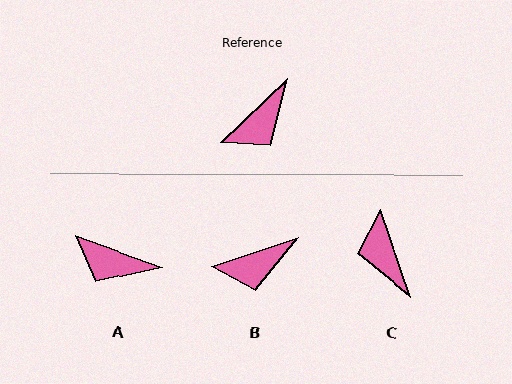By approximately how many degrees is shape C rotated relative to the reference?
Approximately 115 degrees clockwise.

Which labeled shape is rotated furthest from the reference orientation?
C, about 115 degrees away.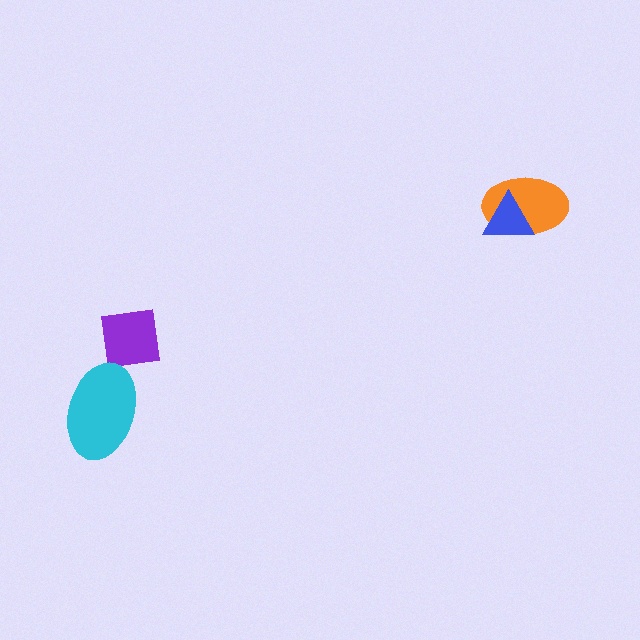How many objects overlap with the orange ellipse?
1 object overlaps with the orange ellipse.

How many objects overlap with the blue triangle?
1 object overlaps with the blue triangle.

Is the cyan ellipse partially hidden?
No, no other shape covers it.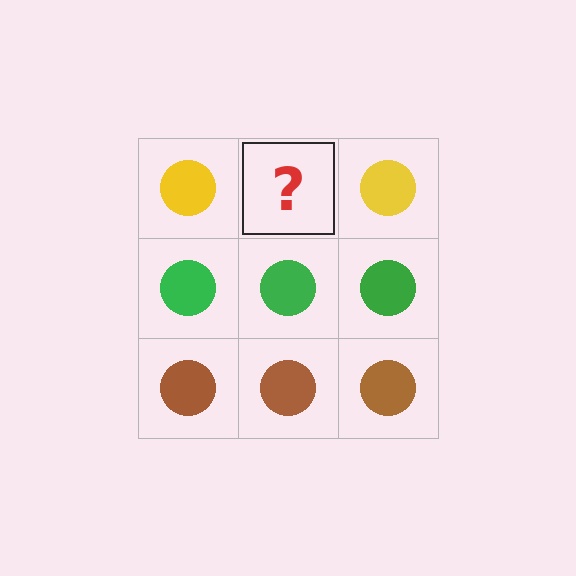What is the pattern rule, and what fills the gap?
The rule is that each row has a consistent color. The gap should be filled with a yellow circle.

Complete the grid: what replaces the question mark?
The question mark should be replaced with a yellow circle.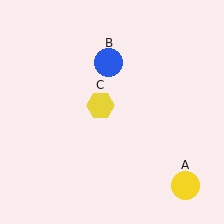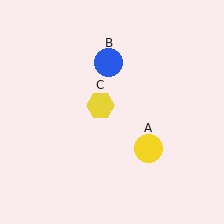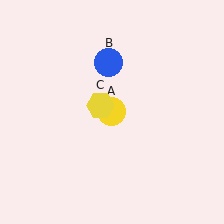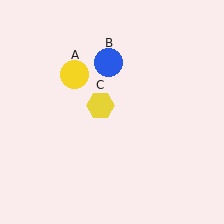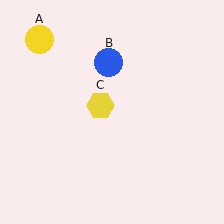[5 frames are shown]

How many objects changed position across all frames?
1 object changed position: yellow circle (object A).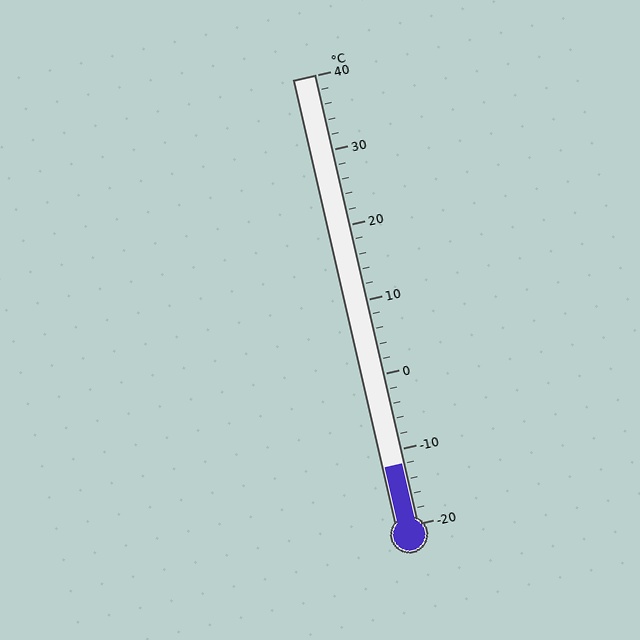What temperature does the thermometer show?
The thermometer shows approximately -12°C.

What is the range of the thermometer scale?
The thermometer scale ranges from -20°C to 40°C.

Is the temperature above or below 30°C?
The temperature is below 30°C.